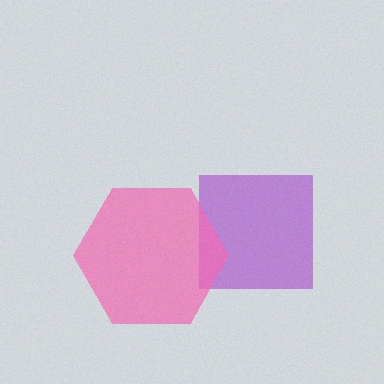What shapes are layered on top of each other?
The layered shapes are: a purple square, a pink hexagon.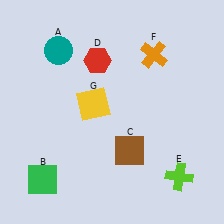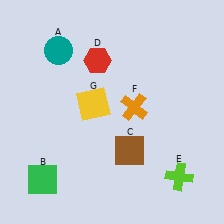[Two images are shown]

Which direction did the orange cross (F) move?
The orange cross (F) moved down.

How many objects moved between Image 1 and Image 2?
1 object moved between the two images.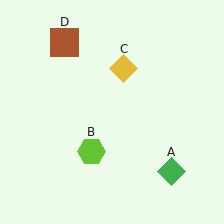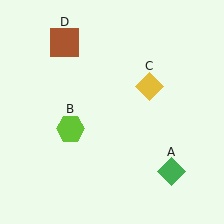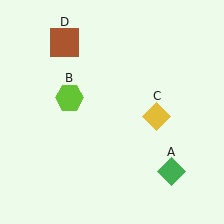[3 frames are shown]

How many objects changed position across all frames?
2 objects changed position: lime hexagon (object B), yellow diamond (object C).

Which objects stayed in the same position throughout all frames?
Green diamond (object A) and brown square (object D) remained stationary.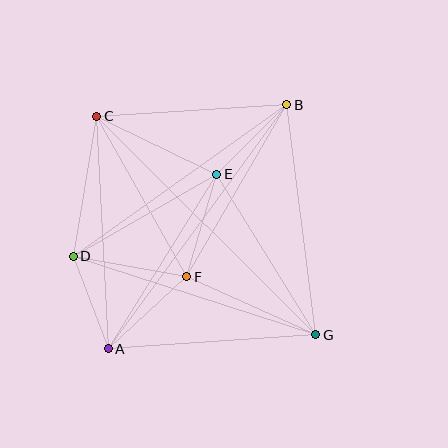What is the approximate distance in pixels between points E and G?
The distance between E and G is approximately 189 pixels.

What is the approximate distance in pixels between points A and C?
The distance between A and C is approximately 233 pixels.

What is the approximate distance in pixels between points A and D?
The distance between A and D is approximately 99 pixels.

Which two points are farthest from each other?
Points C and G are farthest from each other.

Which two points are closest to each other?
Points B and E are closest to each other.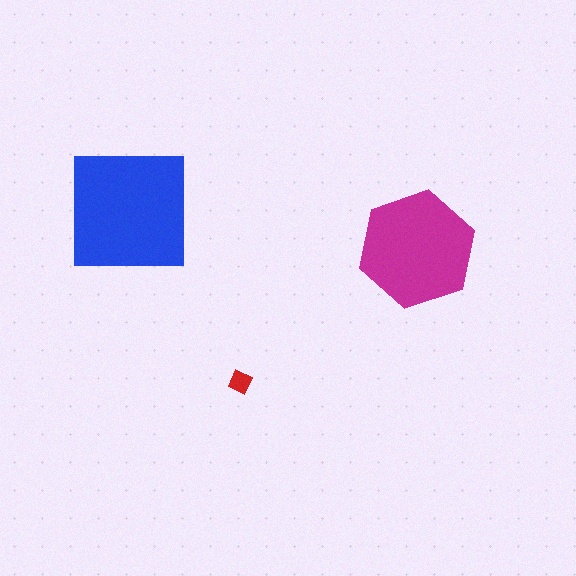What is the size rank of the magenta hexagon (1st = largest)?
2nd.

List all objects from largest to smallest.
The blue square, the magenta hexagon, the red diamond.